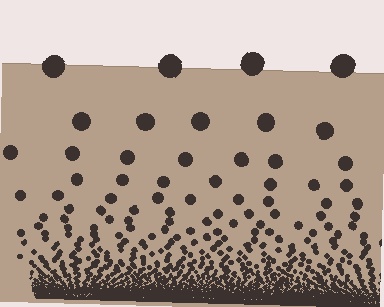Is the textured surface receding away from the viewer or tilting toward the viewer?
The surface appears to tilt toward the viewer. Texture elements get larger and sparser toward the top.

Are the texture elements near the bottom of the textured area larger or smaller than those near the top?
Smaller. The gradient is inverted — elements near the bottom are smaller and denser.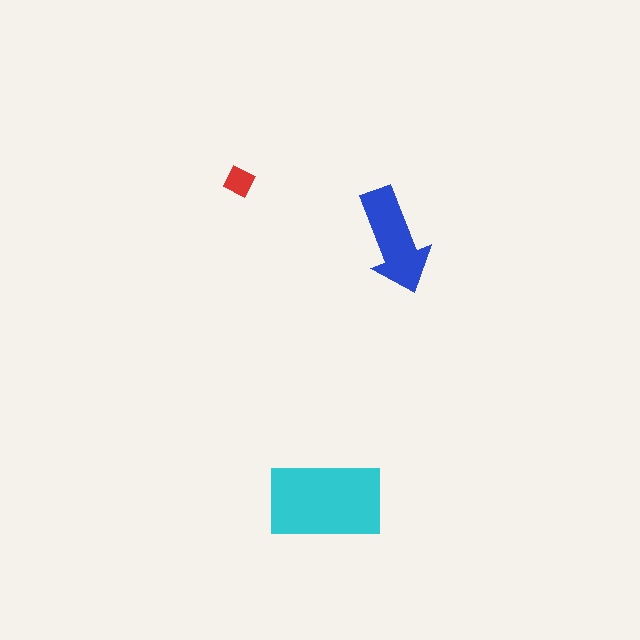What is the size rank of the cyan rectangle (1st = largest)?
1st.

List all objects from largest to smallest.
The cyan rectangle, the blue arrow, the red diamond.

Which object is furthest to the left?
The red diamond is leftmost.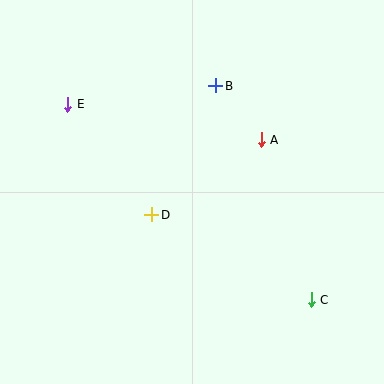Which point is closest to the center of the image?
Point D at (152, 215) is closest to the center.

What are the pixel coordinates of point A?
Point A is at (261, 140).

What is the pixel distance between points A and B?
The distance between A and B is 71 pixels.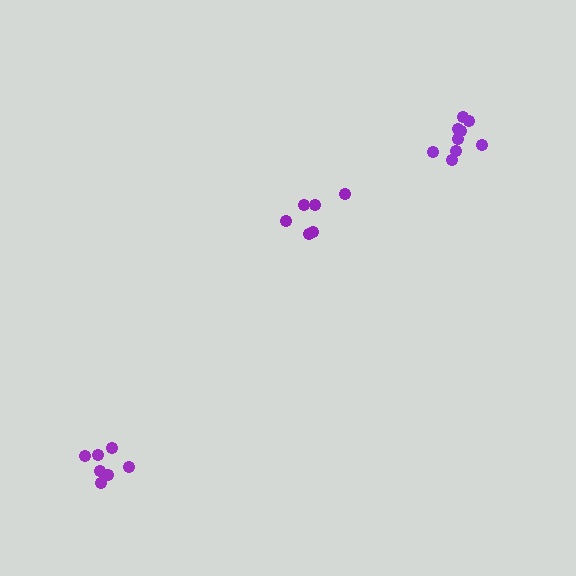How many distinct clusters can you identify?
There are 3 distinct clusters.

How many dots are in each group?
Group 1: 7 dots, Group 2: 6 dots, Group 3: 9 dots (22 total).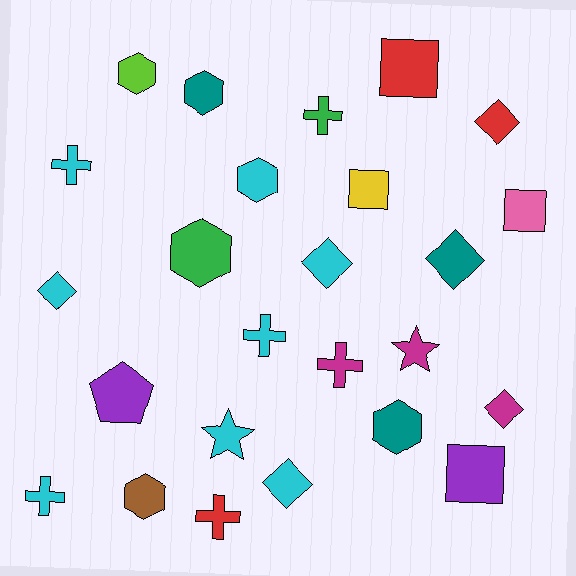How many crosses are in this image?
There are 6 crosses.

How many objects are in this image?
There are 25 objects.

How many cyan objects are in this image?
There are 8 cyan objects.